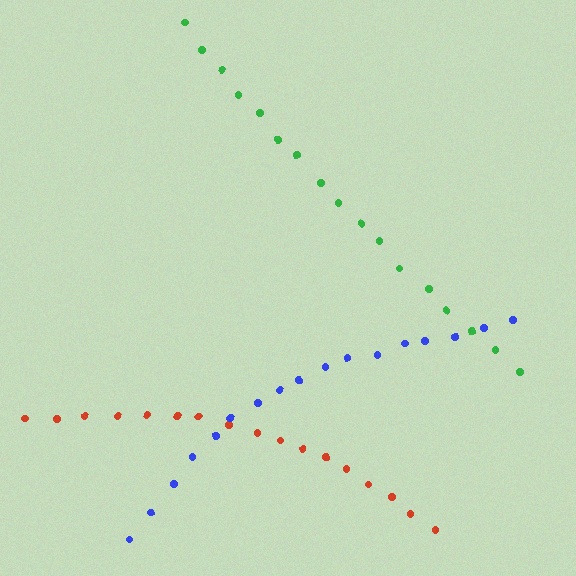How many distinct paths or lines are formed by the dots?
There are 3 distinct paths.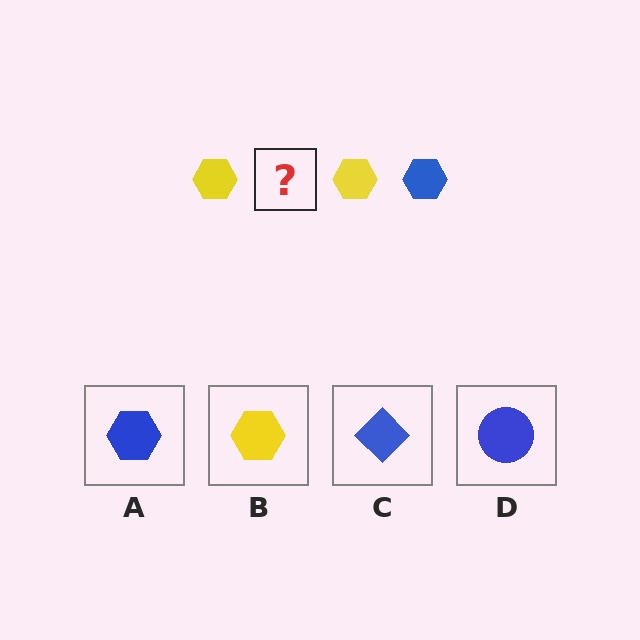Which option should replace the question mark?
Option A.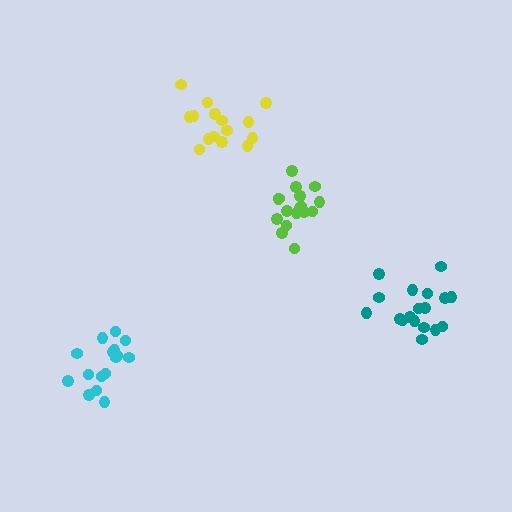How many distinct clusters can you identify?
There are 4 distinct clusters.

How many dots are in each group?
Group 1: 16 dots, Group 2: 18 dots, Group 3: 17 dots, Group 4: 15 dots (66 total).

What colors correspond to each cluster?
The clusters are colored: cyan, teal, lime, yellow.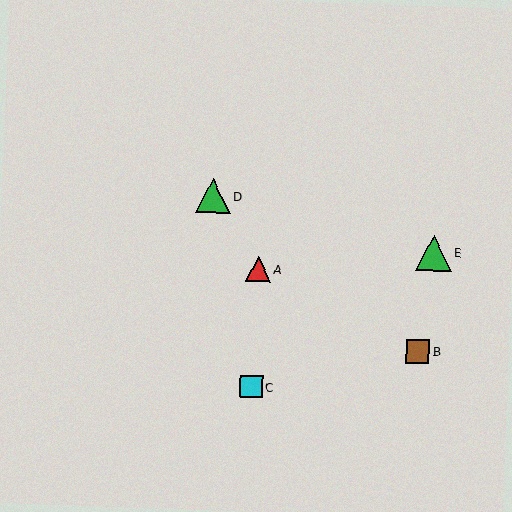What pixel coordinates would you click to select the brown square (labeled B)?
Click at (417, 351) to select the brown square B.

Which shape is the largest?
The green triangle (labeled E) is the largest.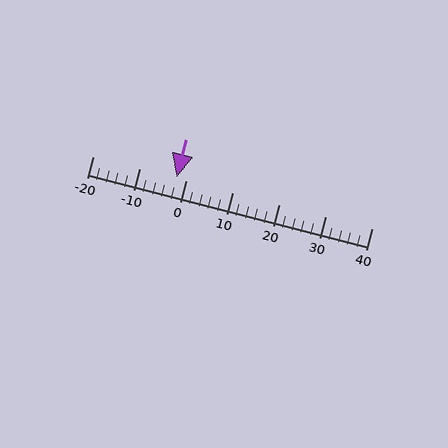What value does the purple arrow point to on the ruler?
The purple arrow points to approximately -2.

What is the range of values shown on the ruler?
The ruler shows values from -20 to 40.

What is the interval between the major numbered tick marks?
The major tick marks are spaced 10 units apart.